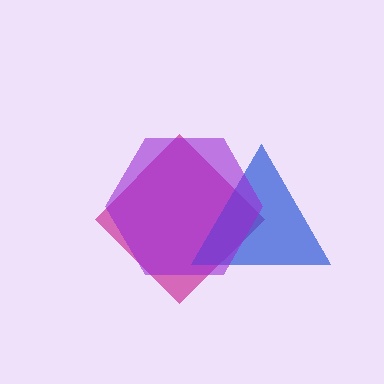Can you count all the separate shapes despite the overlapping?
Yes, there are 3 separate shapes.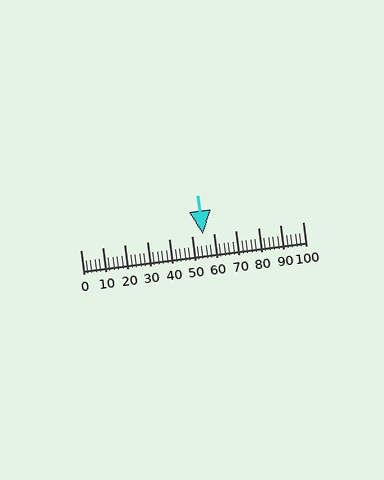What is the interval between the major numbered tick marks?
The major tick marks are spaced 10 units apart.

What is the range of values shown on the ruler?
The ruler shows values from 0 to 100.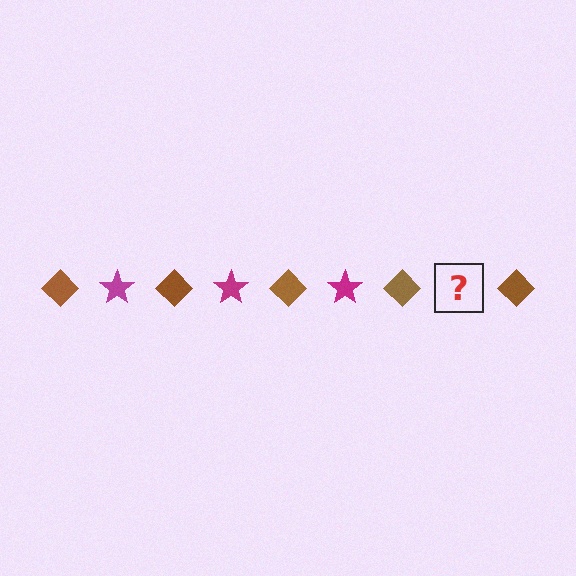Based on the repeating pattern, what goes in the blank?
The blank should be a magenta star.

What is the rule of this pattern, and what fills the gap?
The rule is that the pattern alternates between brown diamond and magenta star. The gap should be filled with a magenta star.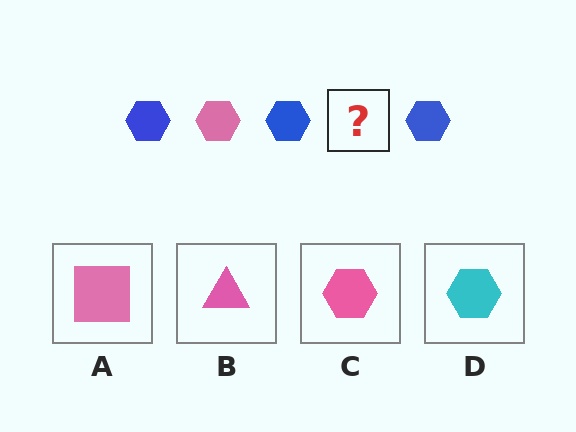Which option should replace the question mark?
Option C.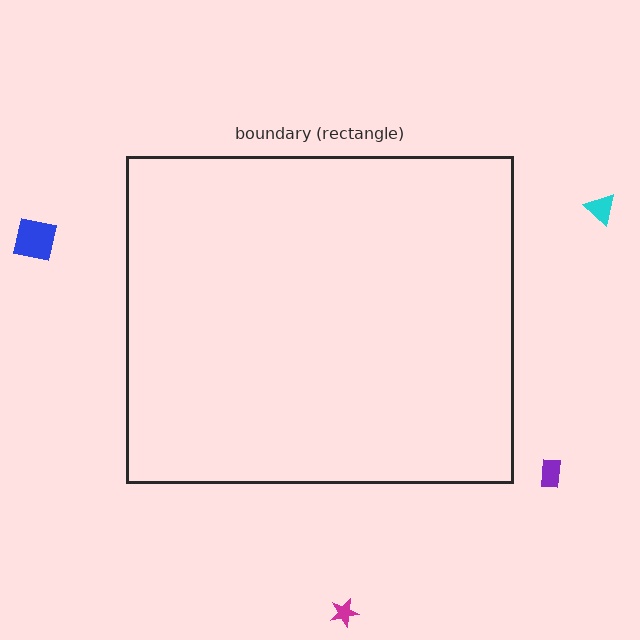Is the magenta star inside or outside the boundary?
Outside.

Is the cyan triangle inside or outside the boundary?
Outside.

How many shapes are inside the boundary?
0 inside, 4 outside.